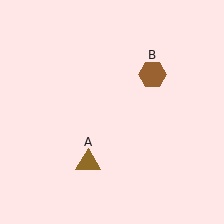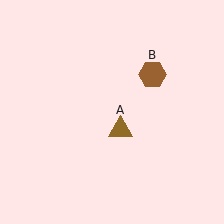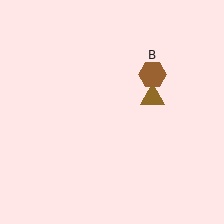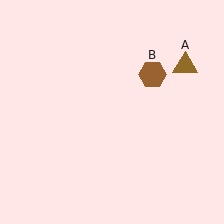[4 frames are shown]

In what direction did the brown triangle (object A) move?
The brown triangle (object A) moved up and to the right.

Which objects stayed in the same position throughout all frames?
Brown hexagon (object B) remained stationary.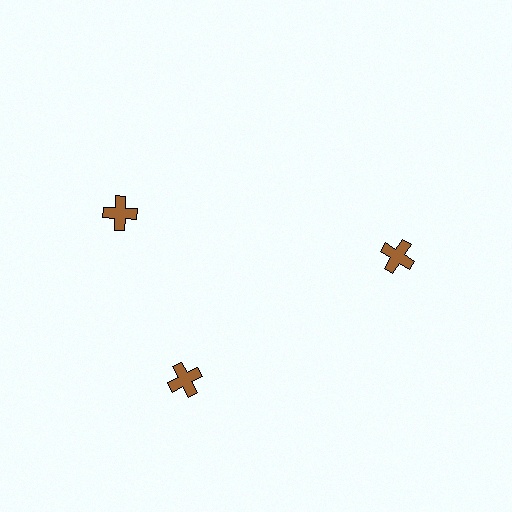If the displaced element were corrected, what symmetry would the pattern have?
It would have 3-fold rotational symmetry — the pattern would map onto itself every 120 degrees.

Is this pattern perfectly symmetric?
No. The 3 brown crosses are arranged in a ring, but one element near the 11 o'clock position is rotated out of alignment along the ring, breaking the 3-fold rotational symmetry.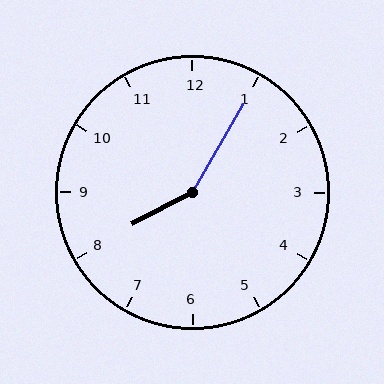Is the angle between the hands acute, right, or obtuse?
It is obtuse.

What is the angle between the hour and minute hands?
Approximately 148 degrees.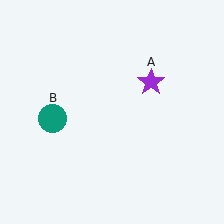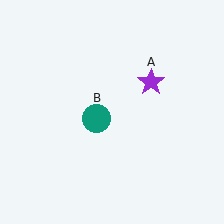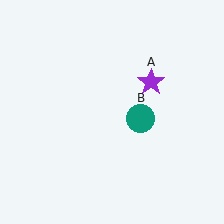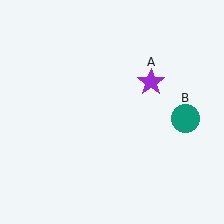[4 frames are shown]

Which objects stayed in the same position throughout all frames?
Purple star (object A) remained stationary.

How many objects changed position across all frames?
1 object changed position: teal circle (object B).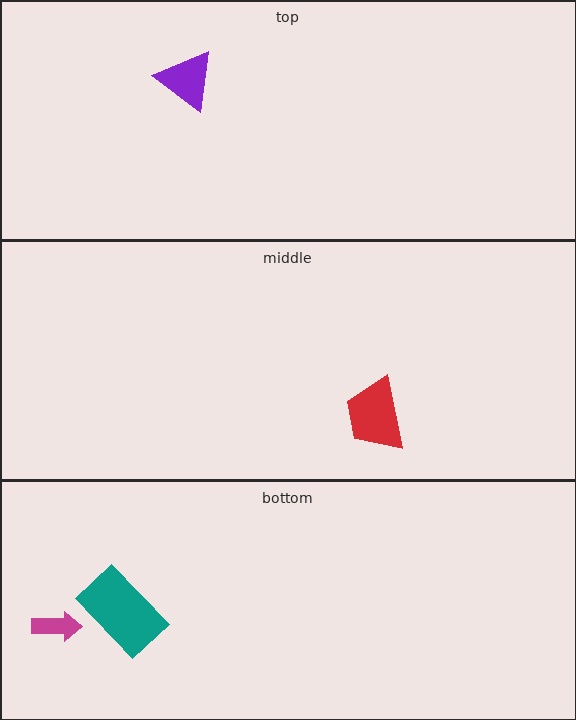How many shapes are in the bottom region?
2.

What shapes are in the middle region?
The red trapezoid.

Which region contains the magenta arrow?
The bottom region.